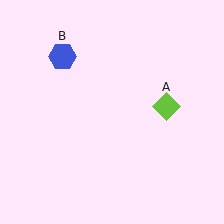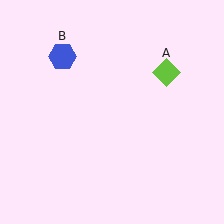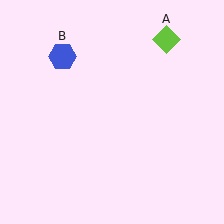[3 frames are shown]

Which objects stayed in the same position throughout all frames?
Blue hexagon (object B) remained stationary.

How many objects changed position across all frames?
1 object changed position: lime diamond (object A).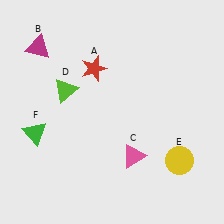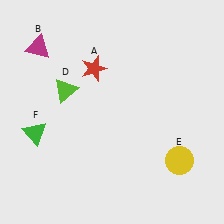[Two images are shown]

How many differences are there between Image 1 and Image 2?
There is 1 difference between the two images.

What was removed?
The pink triangle (C) was removed in Image 2.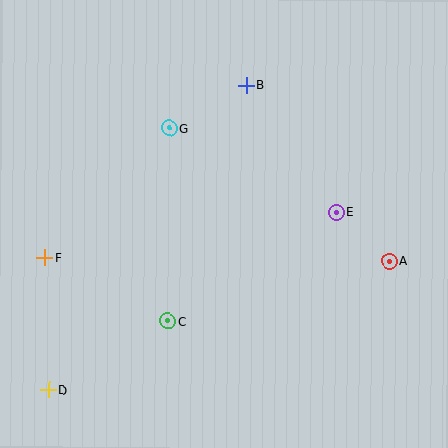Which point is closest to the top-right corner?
Point B is closest to the top-right corner.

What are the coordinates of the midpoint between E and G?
The midpoint between E and G is at (253, 170).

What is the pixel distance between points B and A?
The distance between B and A is 226 pixels.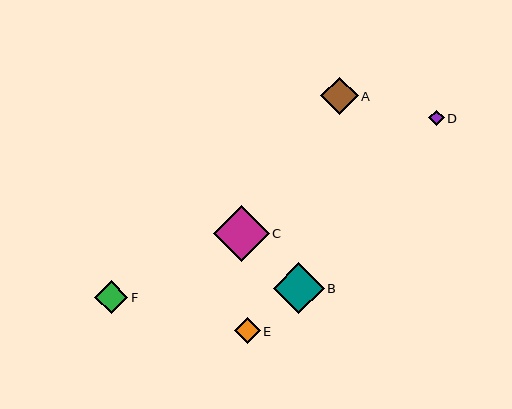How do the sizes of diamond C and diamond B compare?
Diamond C and diamond B are approximately the same size.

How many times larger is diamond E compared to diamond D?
Diamond E is approximately 1.7 times the size of diamond D.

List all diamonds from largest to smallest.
From largest to smallest: C, B, A, F, E, D.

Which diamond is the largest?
Diamond C is the largest with a size of approximately 55 pixels.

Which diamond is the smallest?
Diamond D is the smallest with a size of approximately 15 pixels.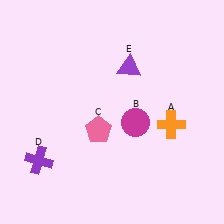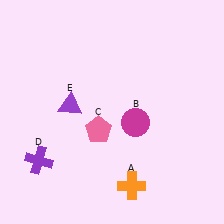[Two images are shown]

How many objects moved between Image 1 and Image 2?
2 objects moved between the two images.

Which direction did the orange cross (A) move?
The orange cross (A) moved down.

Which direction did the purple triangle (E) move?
The purple triangle (E) moved left.